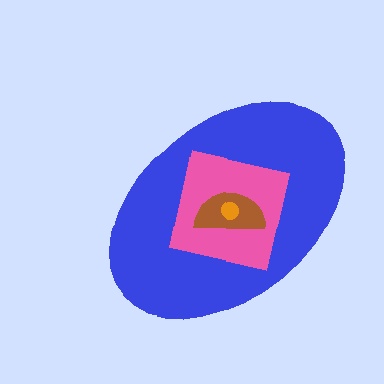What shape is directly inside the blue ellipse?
The pink square.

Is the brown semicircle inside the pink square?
Yes.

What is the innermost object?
The orange circle.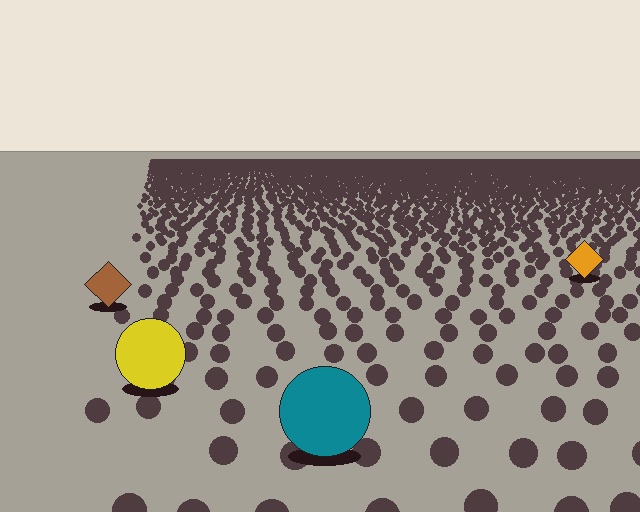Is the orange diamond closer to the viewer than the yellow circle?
No. The yellow circle is closer — you can tell from the texture gradient: the ground texture is coarser near it.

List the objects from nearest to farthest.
From nearest to farthest: the teal circle, the yellow circle, the brown diamond, the orange diamond.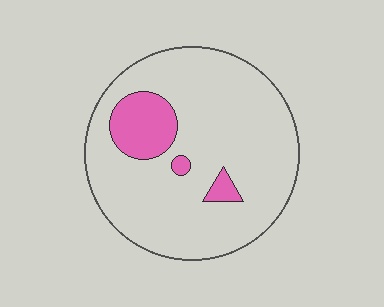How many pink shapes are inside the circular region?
3.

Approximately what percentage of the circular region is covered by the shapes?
Approximately 15%.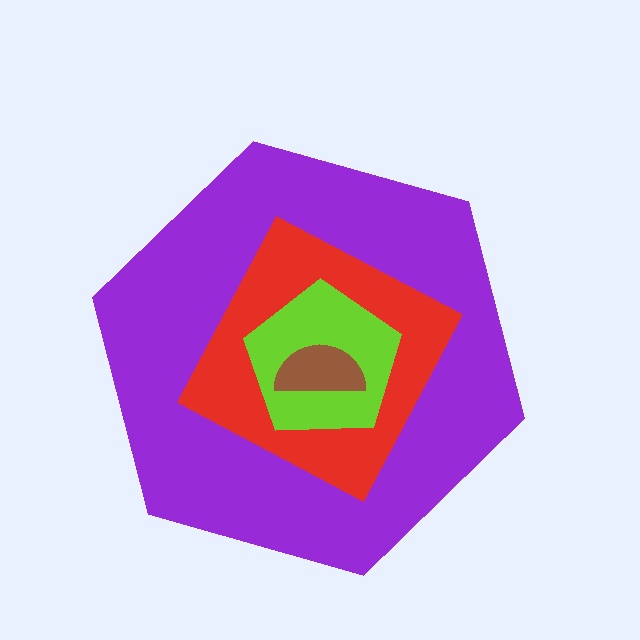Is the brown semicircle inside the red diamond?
Yes.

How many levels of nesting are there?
4.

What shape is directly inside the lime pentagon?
The brown semicircle.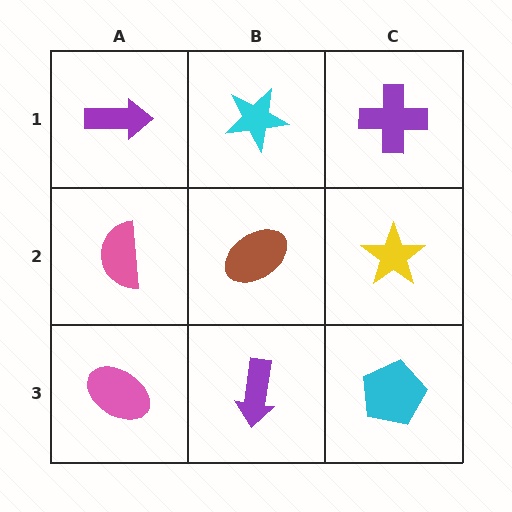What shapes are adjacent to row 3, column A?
A pink semicircle (row 2, column A), a purple arrow (row 3, column B).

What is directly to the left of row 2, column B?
A pink semicircle.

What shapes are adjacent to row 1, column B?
A brown ellipse (row 2, column B), a purple arrow (row 1, column A), a purple cross (row 1, column C).